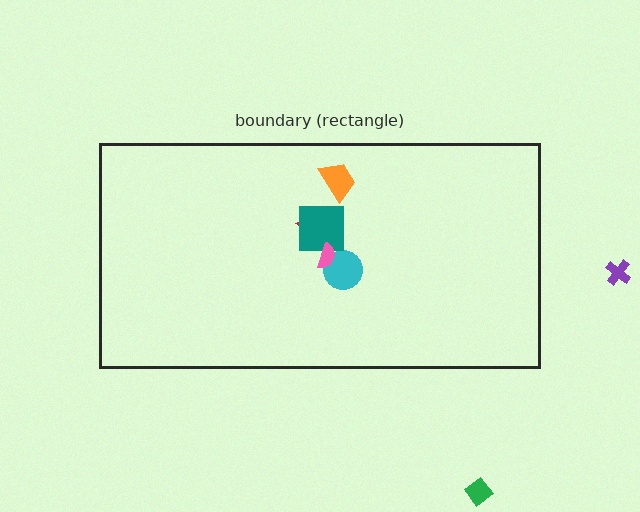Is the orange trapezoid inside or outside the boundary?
Inside.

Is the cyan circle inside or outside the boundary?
Inside.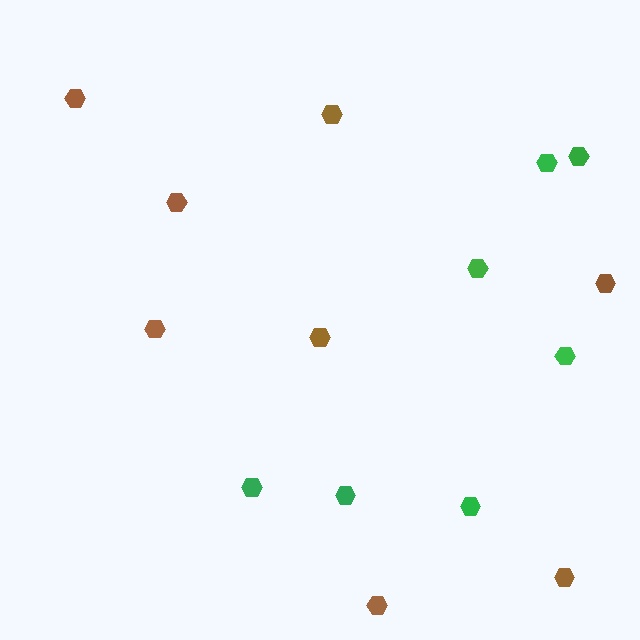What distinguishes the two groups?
There are 2 groups: one group of green hexagons (7) and one group of brown hexagons (8).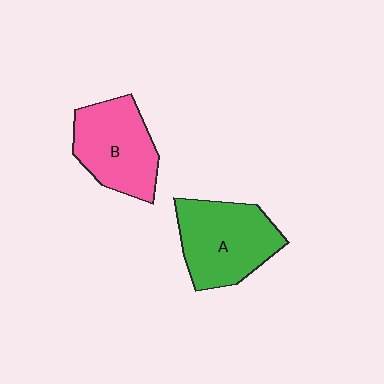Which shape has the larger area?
Shape A (green).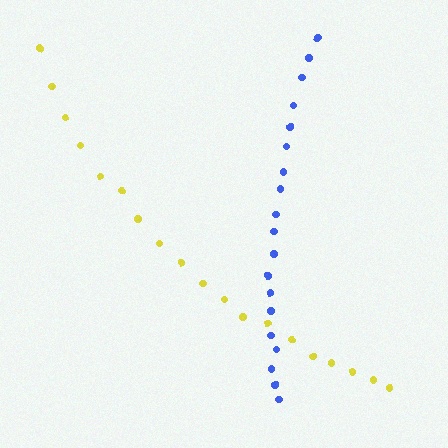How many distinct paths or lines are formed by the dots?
There are 2 distinct paths.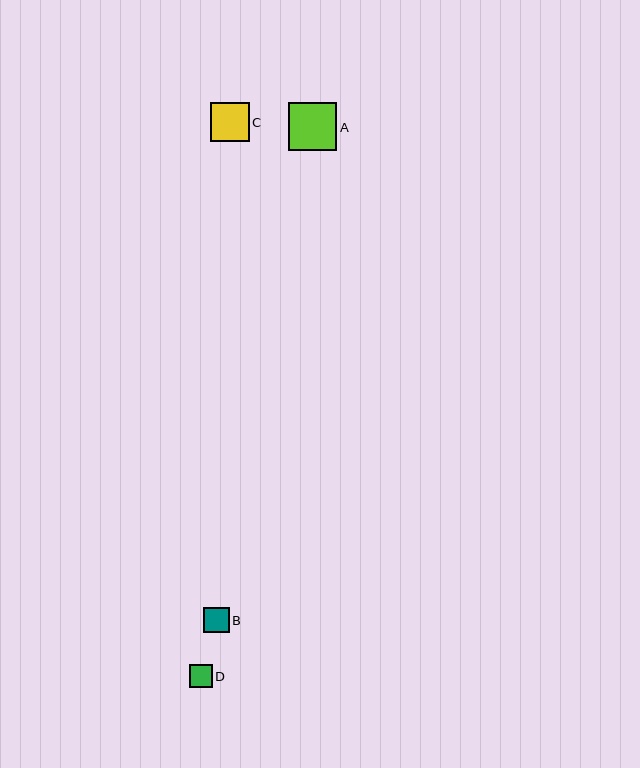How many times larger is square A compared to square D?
Square A is approximately 2.1 times the size of square D.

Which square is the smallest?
Square D is the smallest with a size of approximately 23 pixels.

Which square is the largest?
Square A is the largest with a size of approximately 48 pixels.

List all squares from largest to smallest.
From largest to smallest: A, C, B, D.